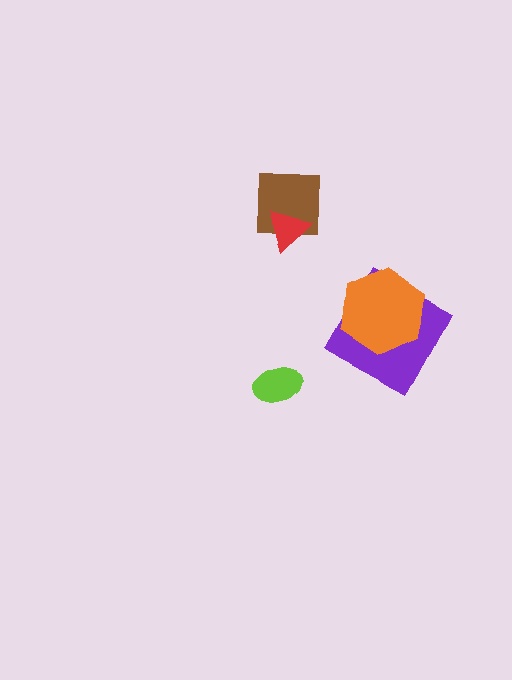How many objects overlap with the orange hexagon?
1 object overlaps with the orange hexagon.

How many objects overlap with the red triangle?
1 object overlaps with the red triangle.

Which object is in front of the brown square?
The red triangle is in front of the brown square.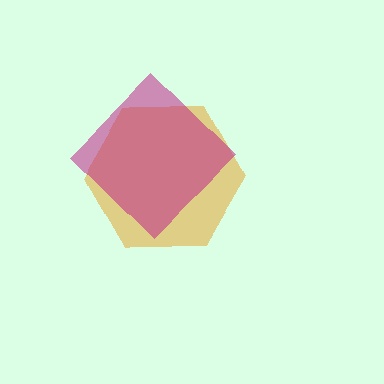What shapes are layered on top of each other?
The layered shapes are: an orange hexagon, a magenta diamond.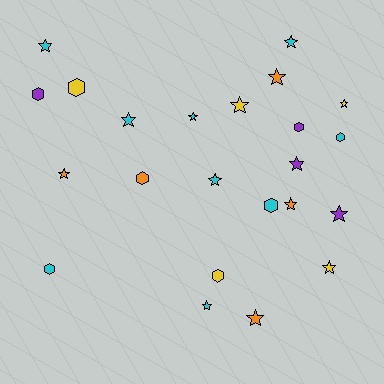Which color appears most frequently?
Cyan, with 9 objects.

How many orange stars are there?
There are 4 orange stars.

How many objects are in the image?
There are 23 objects.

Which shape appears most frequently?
Star, with 15 objects.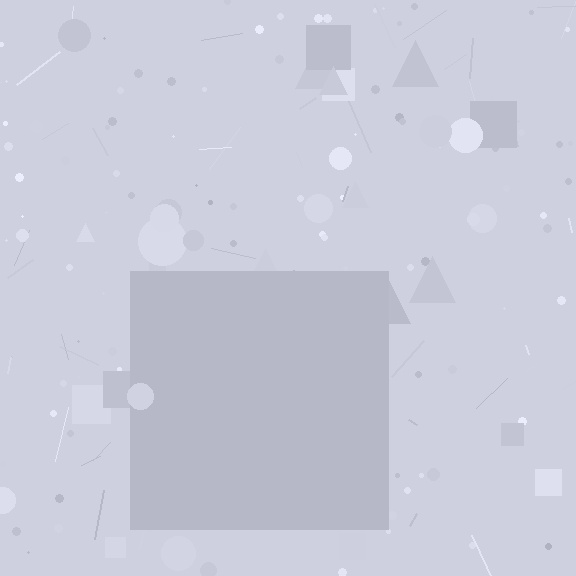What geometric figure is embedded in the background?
A square is embedded in the background.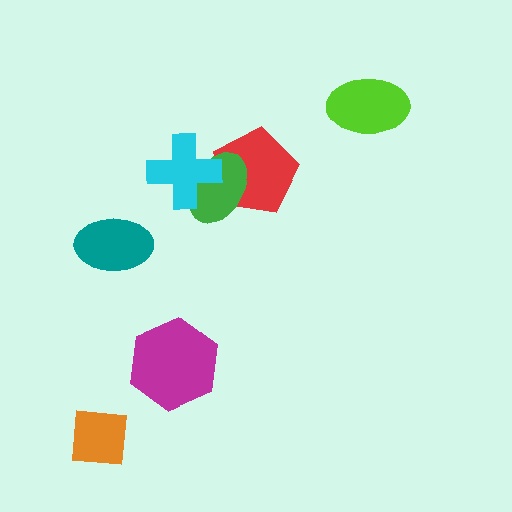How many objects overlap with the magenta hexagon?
0 objects overlap with the magenta hexagon.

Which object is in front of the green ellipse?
The cyan cross is in front of the green ellipse.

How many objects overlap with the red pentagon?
2 objects overlap with the red pentagon.